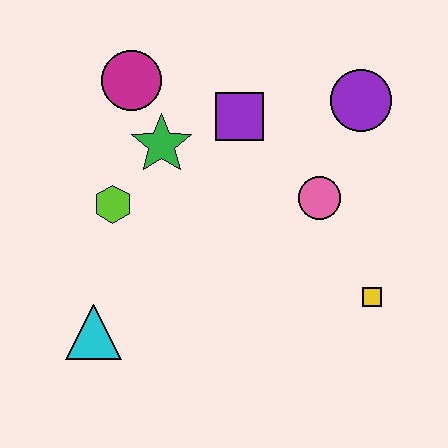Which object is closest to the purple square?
The green star is closest to the purple square.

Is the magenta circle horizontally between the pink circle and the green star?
No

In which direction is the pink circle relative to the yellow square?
The pink circle is above the yellow square.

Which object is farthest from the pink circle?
The cyan triangle is farthest from the pink circle.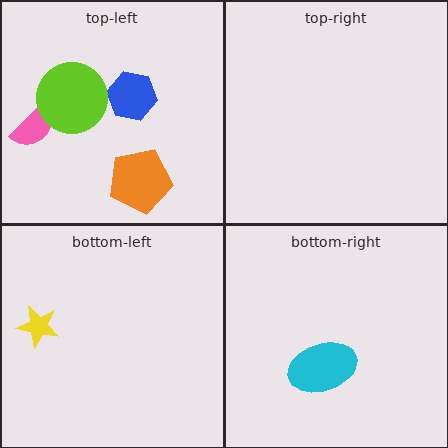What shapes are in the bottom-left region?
The yellow star.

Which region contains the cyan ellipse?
The bottom-right region.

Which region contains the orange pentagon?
The top-left region.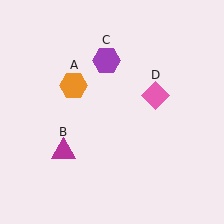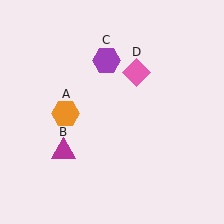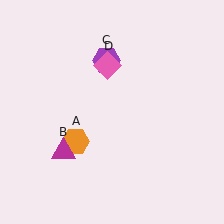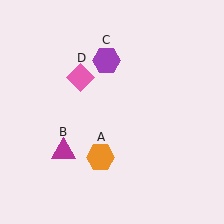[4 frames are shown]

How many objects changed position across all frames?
2 objects changed position: orange hexagon (object A), pink diamond (object D).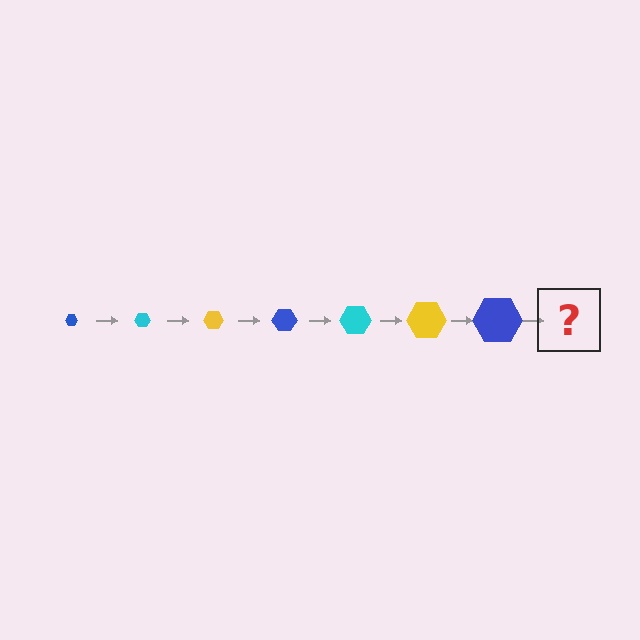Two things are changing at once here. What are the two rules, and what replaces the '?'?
The two rules are that the hexagon grows larger each step and the color cycles through blue, cyan, and yellow. The '?' should be a cyan hexagon, larger than the previous one.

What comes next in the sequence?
The next element should be a cyan hexagon, larger than the previous one.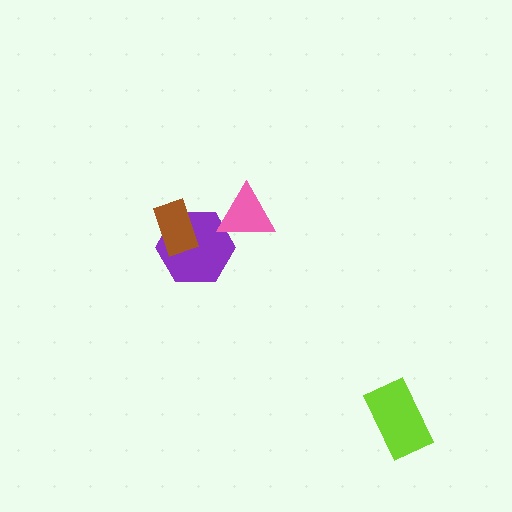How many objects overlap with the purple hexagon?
2 objects overlap with the purple hexagon.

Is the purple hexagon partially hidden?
Yes, it is partially covered by another shape.